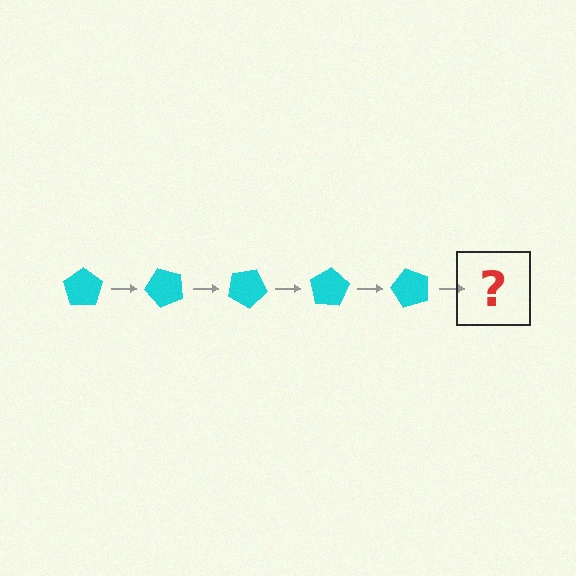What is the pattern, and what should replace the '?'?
The pattern is that the pentagon rotates 50 degrees each step. The '?' should be a cyan pentagon rotated 250 degrees.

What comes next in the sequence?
The next element should be a cyan pentagon rotated 250 degrees.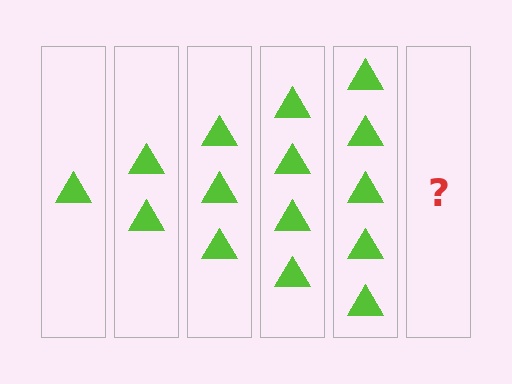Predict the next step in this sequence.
The next step is 6 triangles.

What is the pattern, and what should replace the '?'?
The pattern is that each step adds one more triangle. The '?' should be 6 triangles.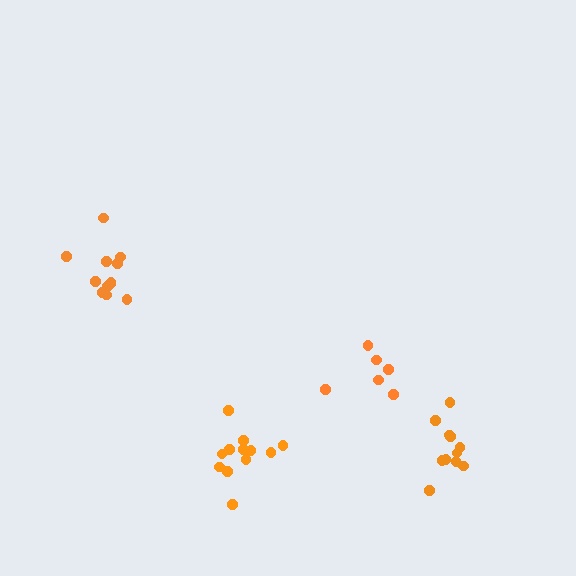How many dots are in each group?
Group 1: 6 dots, Group 2: 12 dots, Group 3: 12 dots, Group 4: 11 dots (41 total).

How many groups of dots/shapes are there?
There are 4 groups.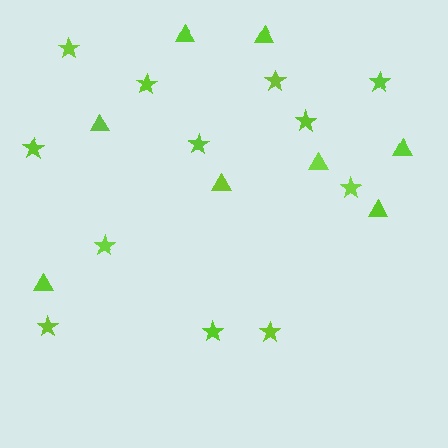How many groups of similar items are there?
There are 2 groups: one group of stars (12) and one group of triangles (8).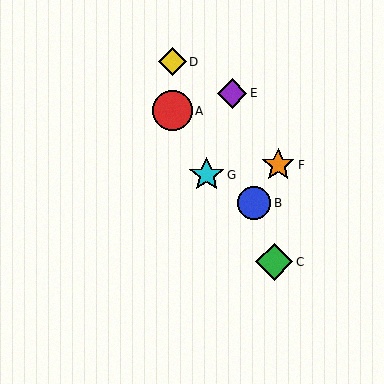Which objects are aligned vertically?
Objects A, D are aligned vertically.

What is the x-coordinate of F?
Object F is at x≈278.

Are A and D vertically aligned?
Yes, both are at x≈172.